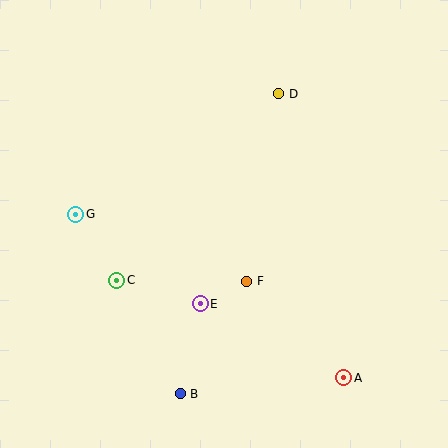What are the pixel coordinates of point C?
Point C is at (117, 280).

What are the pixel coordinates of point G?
Point G is at (76, 214).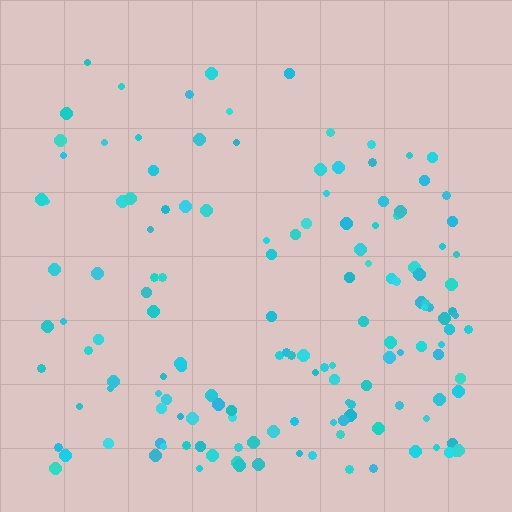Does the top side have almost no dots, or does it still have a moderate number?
Still a moderate number, just noticeably fewer than the bottom.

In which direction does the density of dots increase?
From top to bottom, with the bottom side densest.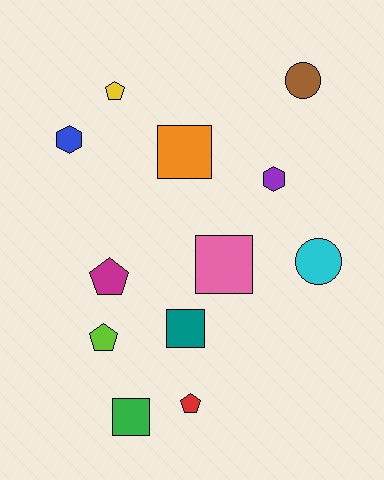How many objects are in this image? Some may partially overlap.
There are 12 objects.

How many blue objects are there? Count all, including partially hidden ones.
There is 1 blue object.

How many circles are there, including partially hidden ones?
There are 2 circles.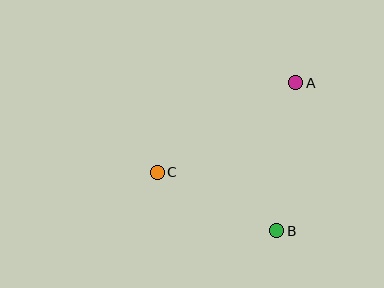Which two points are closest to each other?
Points B and C are closest to each other.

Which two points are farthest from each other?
Points A and C are farthest from each other.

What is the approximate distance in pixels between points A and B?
The distance between A and B is approximately 149 pixels.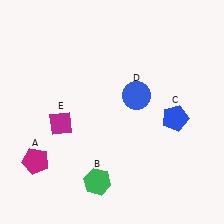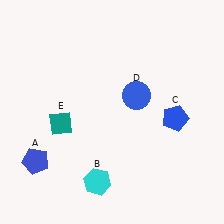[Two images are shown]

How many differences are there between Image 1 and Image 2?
There are 3 differences between the two images.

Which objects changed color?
A changed from magenta to blue. B changed from green to cyan. E changed from magenta to teal.